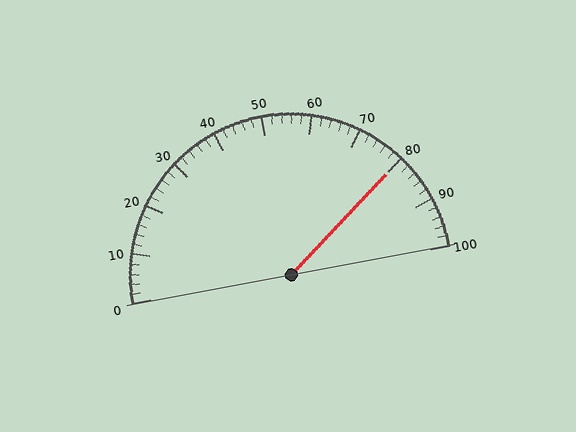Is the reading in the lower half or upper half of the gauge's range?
The reading is in the upper half of the range (0 to 100).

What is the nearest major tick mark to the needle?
The nearest major tick mark is 80.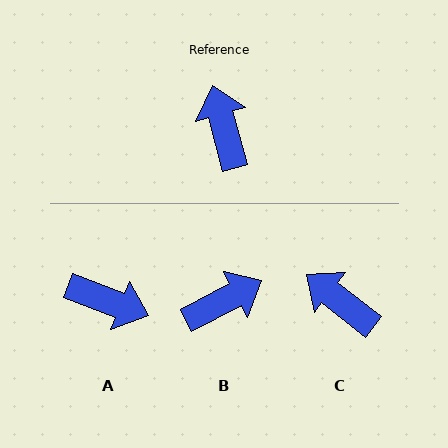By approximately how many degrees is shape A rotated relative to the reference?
Approximately 126 degrees clockwise.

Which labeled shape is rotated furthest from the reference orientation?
A, about 126 degrees away.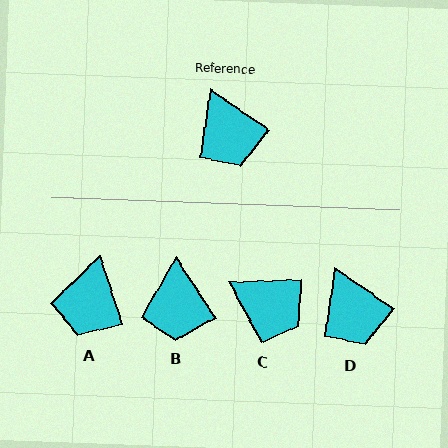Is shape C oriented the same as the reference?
No, it is off by about 37 degrees.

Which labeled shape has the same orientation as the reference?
D.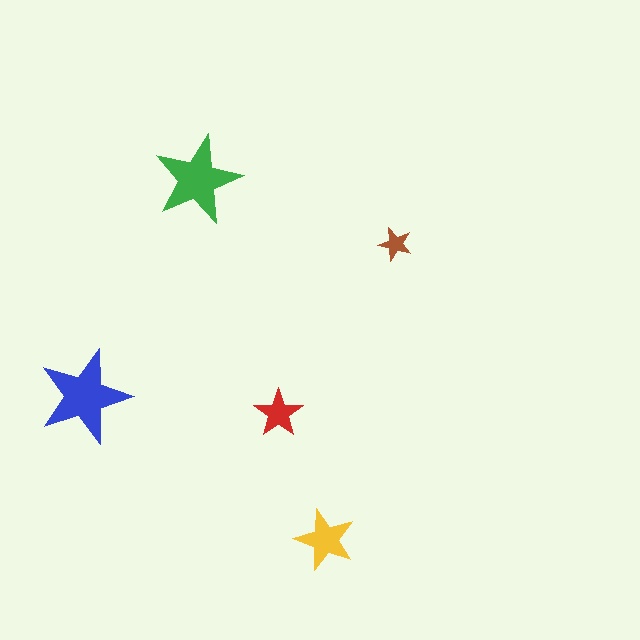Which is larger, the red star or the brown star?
The red one.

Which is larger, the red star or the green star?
The green one.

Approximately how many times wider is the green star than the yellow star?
About 1.5 times wider.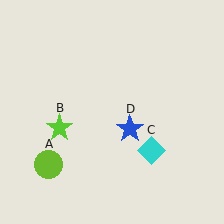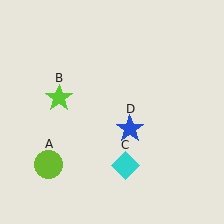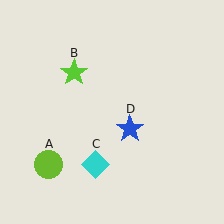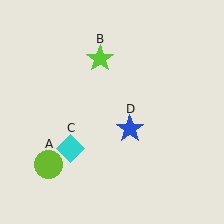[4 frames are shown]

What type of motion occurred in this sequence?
The lime star (object B), cyan diamond (object C) rotated clockwise around the center of the scene.